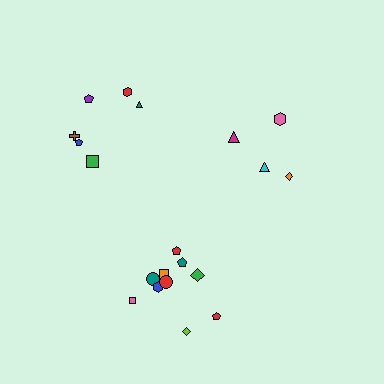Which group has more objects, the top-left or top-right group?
The top-left group.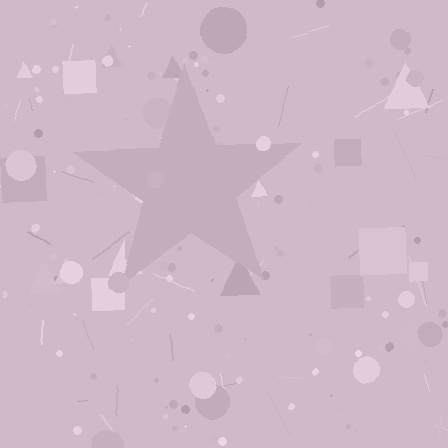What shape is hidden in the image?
A star is hidden in the image.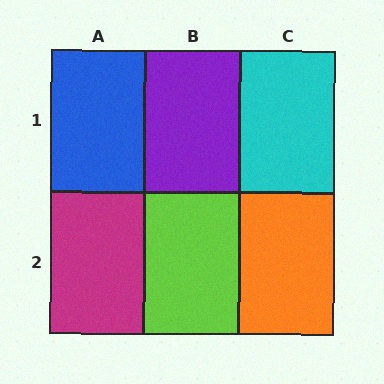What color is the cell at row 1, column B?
Purple.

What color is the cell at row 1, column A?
Blue.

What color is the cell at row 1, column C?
Cyan.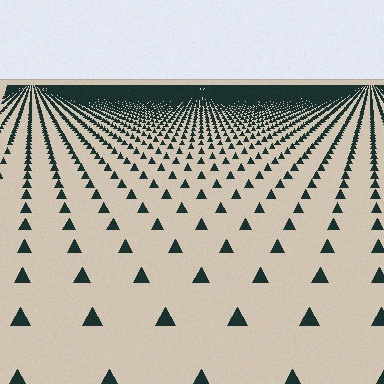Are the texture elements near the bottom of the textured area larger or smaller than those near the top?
Larger. Near the bottom, elements are closer to the viewer and appear at a bigger on-screen size.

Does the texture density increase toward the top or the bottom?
Density increases toward the top.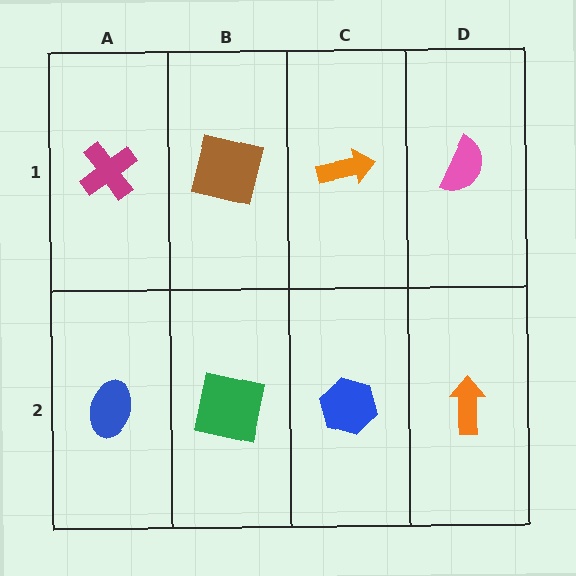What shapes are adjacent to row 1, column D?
An orange arrow (row 2, column D), an orange arrow (row 1, column C).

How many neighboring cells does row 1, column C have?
3.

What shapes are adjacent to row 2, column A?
A magenta cross (row 1, column A), a green square (row 2, column B).